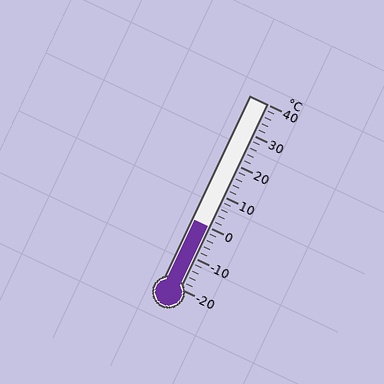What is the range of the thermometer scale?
The thermometer scale ranges from -20°C to 40°C.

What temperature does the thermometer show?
The thermometer shows approximately 0°C.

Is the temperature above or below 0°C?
The temperature is at 0°C.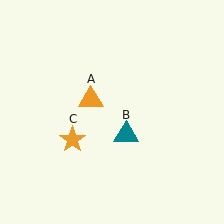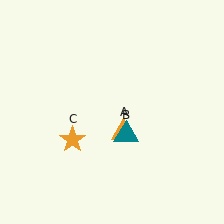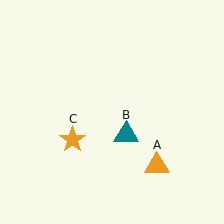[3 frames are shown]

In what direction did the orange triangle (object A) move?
The orange triangle (object A) moved down and to the right.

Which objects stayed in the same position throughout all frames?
Teal triangle (object B) and orange star (object C) remained stationary.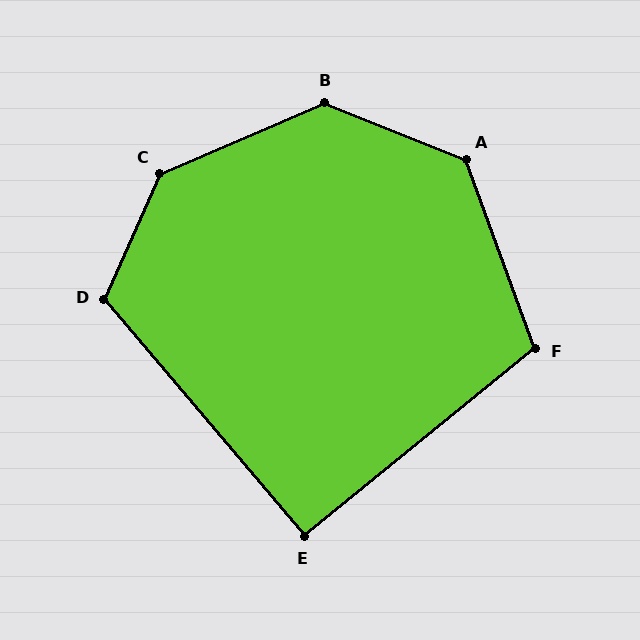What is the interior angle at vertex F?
Approximately 109 degrees (obtuse).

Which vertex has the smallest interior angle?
E, at approximately 91 degrees.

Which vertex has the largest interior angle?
C, at approximately 137 degrees.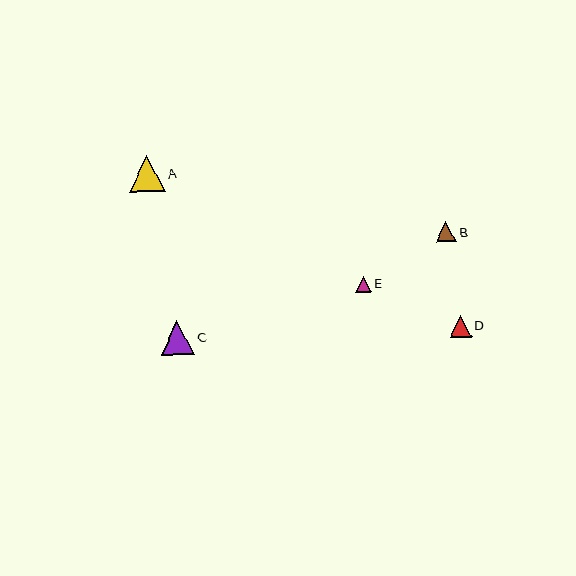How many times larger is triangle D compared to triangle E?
Triangle D is approximately 1.4 times the size of triangle E.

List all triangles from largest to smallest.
From largest to smallest: A, C, D, B, E.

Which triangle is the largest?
Triangle A is the largest with a size of approximately 35 pixels.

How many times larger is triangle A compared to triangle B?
Triangle A is approximately 1.7 times the size of triangle B.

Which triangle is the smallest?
Triangle E is the smallest with a size of approximately 16 pixels.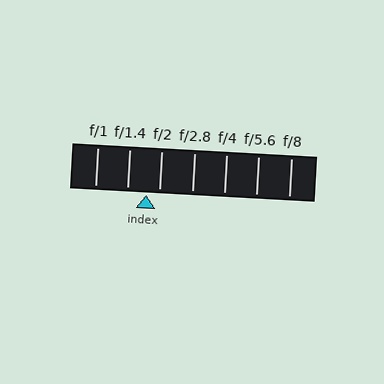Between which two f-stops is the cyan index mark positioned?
The index mark is between f/1.4 and f/2.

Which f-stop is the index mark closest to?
The index mark is closest to f/2.